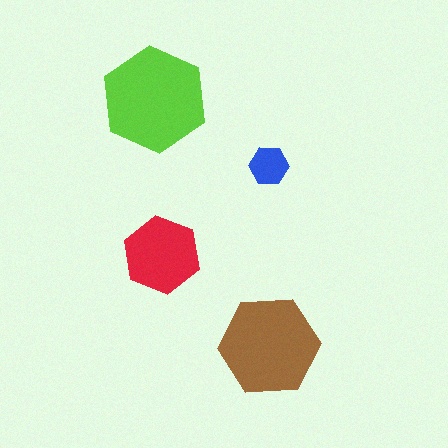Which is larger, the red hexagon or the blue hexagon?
The red one.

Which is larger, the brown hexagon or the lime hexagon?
The lime one.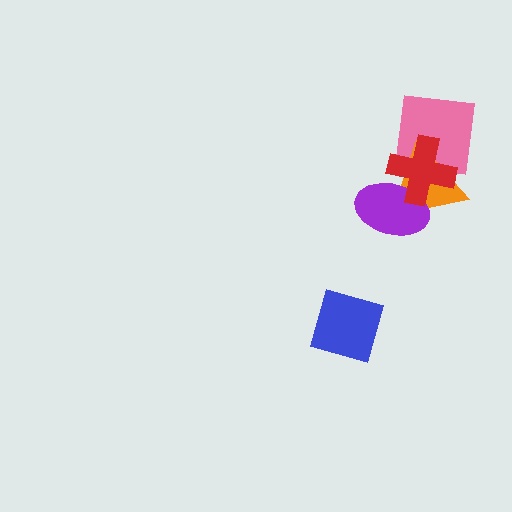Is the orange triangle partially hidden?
Yes, it is partially covered by another shape.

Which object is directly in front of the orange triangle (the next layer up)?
The purple ellipse is directly in front of the orange triangle.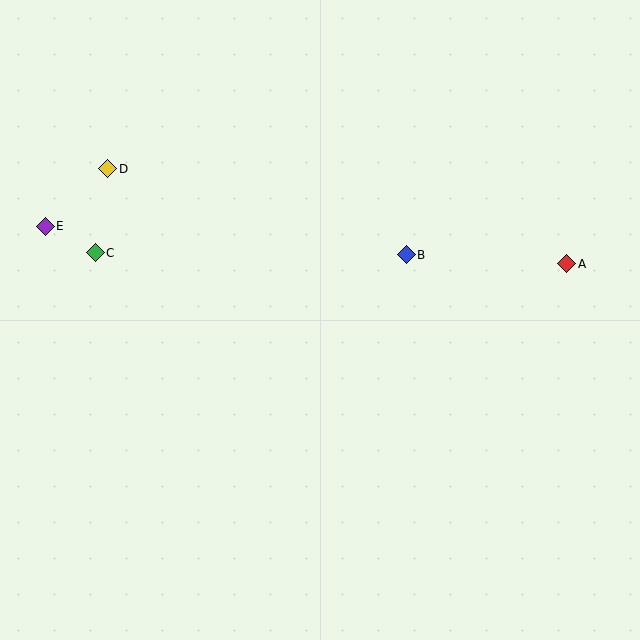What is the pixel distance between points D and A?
The distance between D and A is 469 pixels.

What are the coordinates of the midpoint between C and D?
The midpoint between C and D is at (101, 211).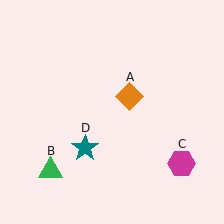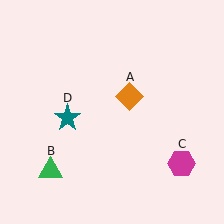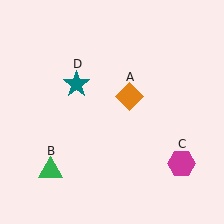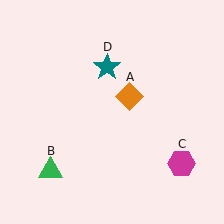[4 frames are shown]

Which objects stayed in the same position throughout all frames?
Orange diamond (object A) and green triangle (object B) and magenta hexagon (object C) remained stationary.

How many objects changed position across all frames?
1 object changed position: teal star (object D).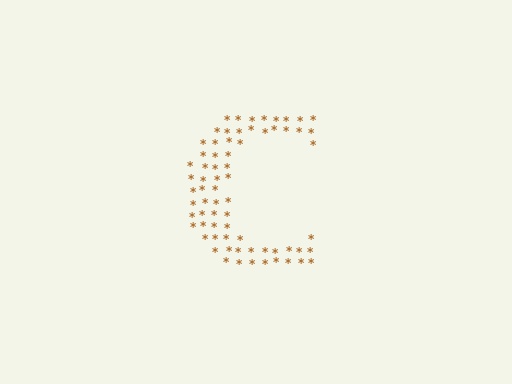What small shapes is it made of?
It is made of small asterisks.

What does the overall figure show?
The overall figure shows the letter C.